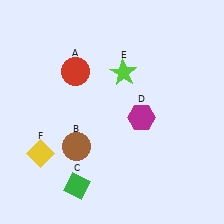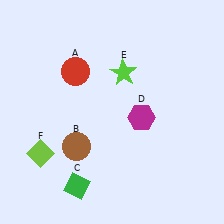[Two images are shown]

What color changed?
The diamond (F) changed from yellow in Image 1 to lime in Image 2.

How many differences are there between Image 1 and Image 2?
There is 1 difference between the two images.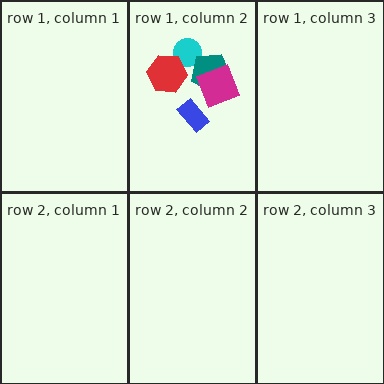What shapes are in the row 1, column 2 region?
The blue rectangle, the cyan circle, the red hexagon, the teal pentagon, the magenta square.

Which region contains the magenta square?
The row 1, column 2 region.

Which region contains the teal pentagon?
The row 1, column 2 region.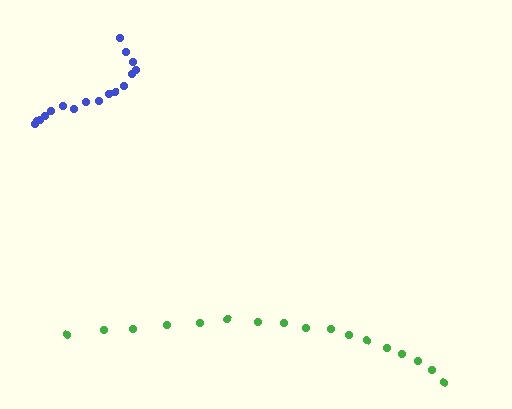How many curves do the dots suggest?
There are 2 distinct paths.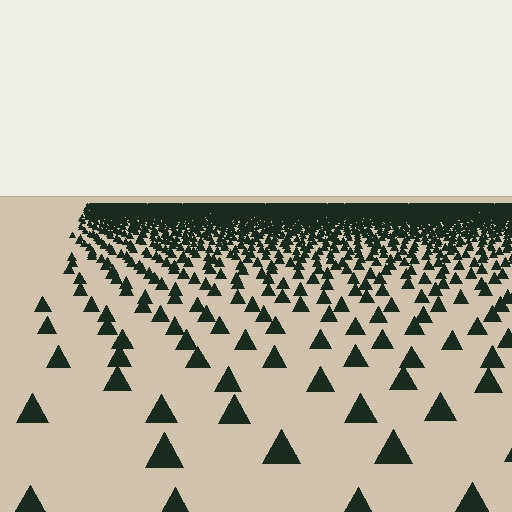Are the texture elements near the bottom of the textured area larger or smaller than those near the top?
Larger. Near the bottom, elements are closer to the viewer and appear at a bigger on-screen size.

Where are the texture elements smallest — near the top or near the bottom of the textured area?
Near the top.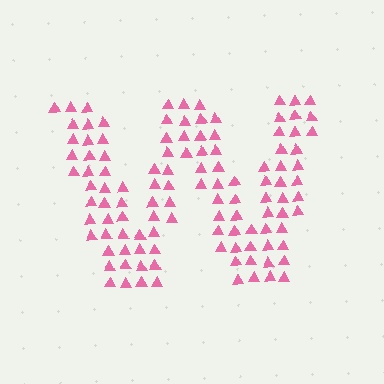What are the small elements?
The small elements are triangles.